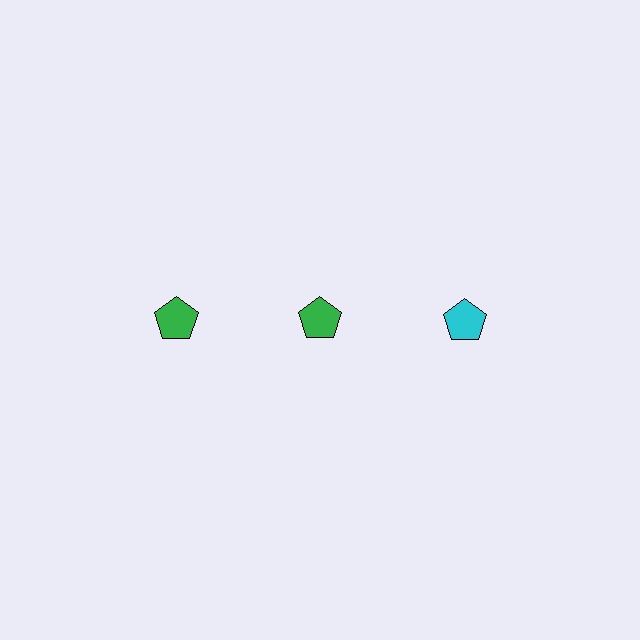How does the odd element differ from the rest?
It has a different color: cyan instead of green.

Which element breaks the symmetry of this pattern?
The cyan pentagon in the top row, center column breaks the symmetry. All other shapes are green pentagons.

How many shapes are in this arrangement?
There are 3 shapes arranged in a grid pattern.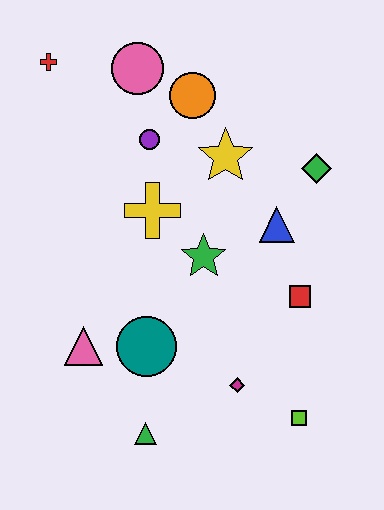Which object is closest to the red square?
The blue triangle is closest to the red square.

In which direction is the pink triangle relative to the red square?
The pink triangle is to the left of the red square.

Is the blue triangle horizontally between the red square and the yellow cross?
Yes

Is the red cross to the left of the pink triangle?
Yes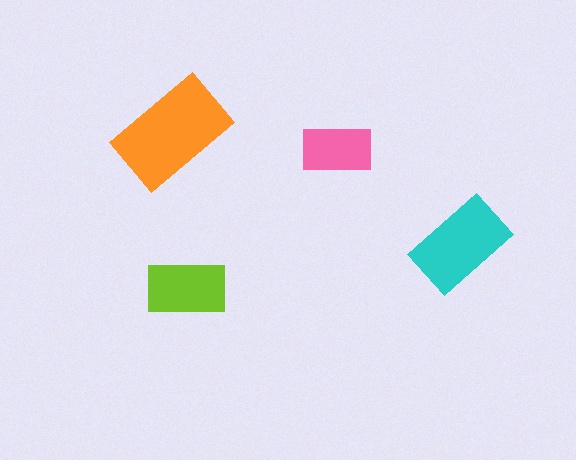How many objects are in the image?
There are 4 objects in the image.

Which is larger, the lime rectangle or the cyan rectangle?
The cyan one.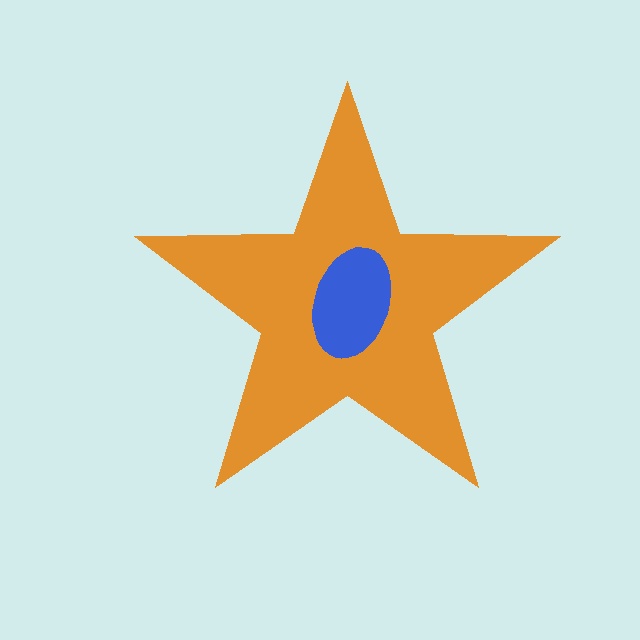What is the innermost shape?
The blue ellipse.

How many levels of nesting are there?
2.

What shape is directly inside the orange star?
The blue ellipse.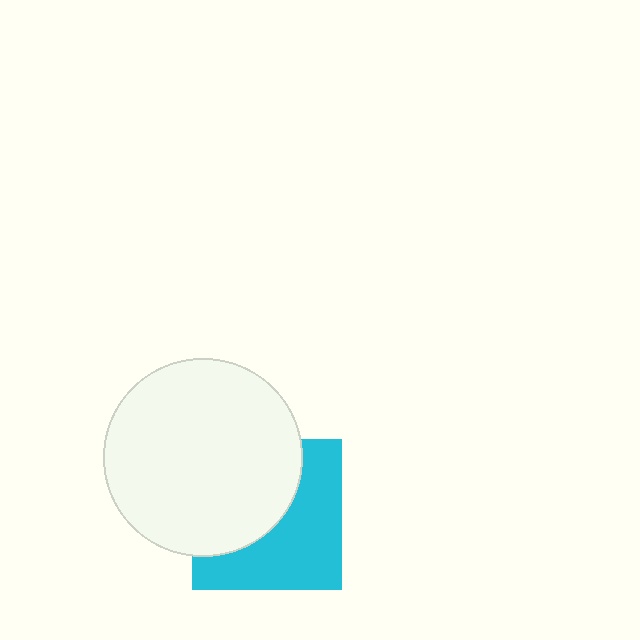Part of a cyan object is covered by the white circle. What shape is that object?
It is a square.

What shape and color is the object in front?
The object in front is a white circle.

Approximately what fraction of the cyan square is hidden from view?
Roughly 49% of the cyan square is hidden behind the white circle.